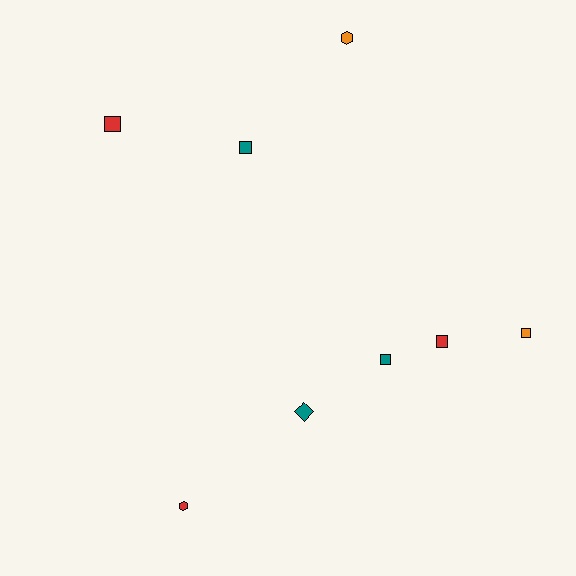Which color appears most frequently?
Teal, with 3 objects.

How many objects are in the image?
There are 8 objects.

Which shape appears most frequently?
Square, with 5 objects.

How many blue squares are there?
There are no blue squares.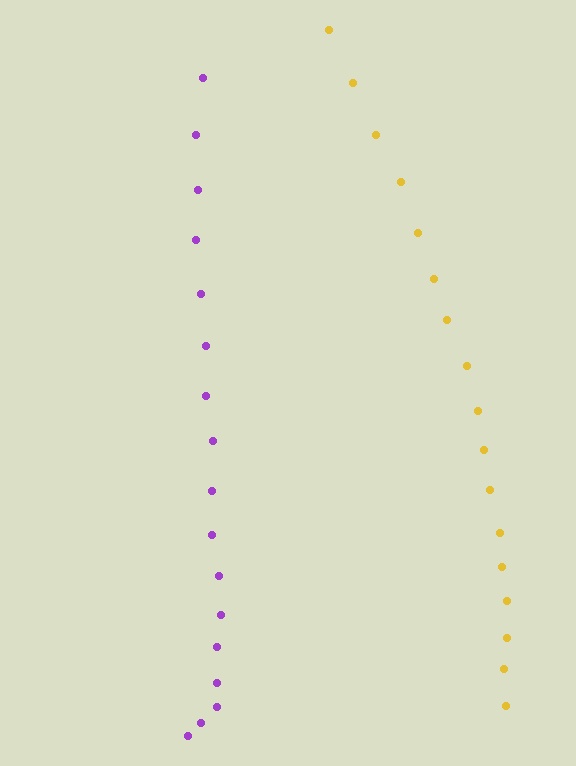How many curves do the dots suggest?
There are 2 distinct paths.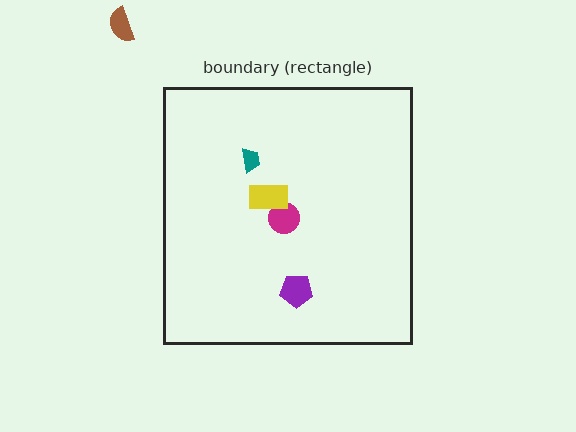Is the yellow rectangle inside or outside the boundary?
Inside.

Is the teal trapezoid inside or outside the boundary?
Inside.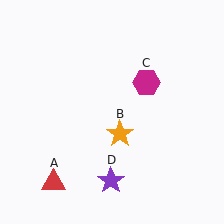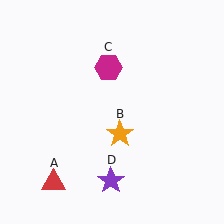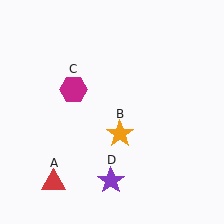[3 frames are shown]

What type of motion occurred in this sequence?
The magenta hexagon (object C) rotated counterclockwise around the center of the scene.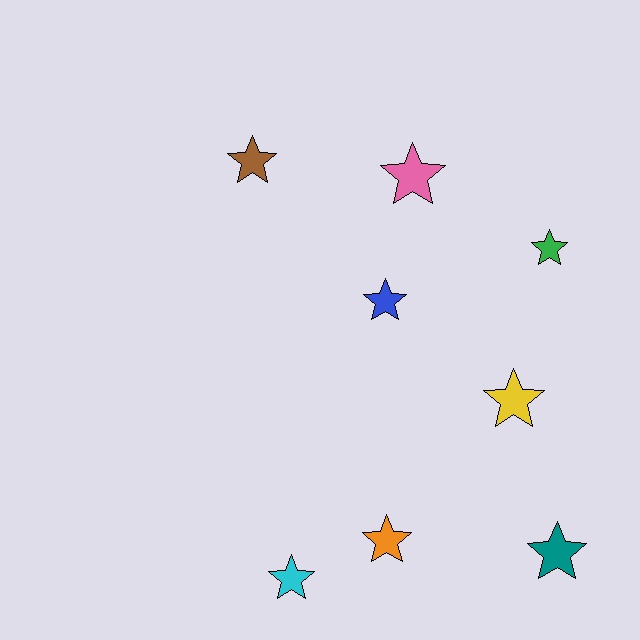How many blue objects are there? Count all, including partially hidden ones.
There is 1 blue object.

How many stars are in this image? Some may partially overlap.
There are 8 stars.